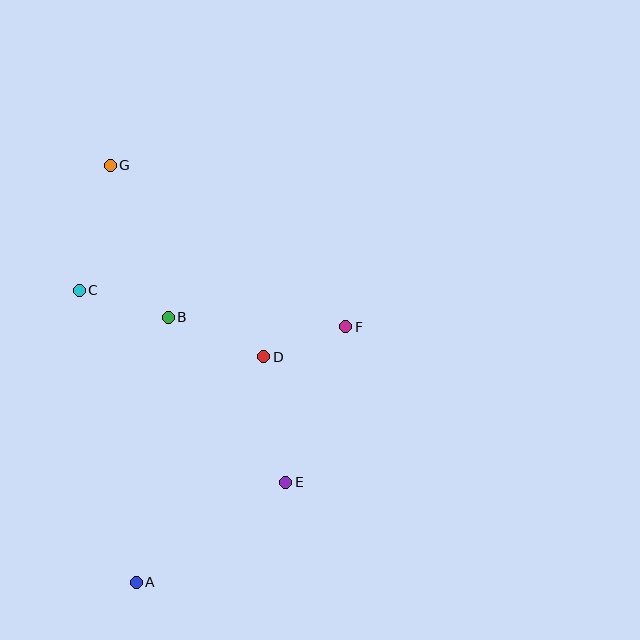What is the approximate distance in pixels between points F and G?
The distance between F and G is approximately 285 pixels.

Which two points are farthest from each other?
Points A and G are farthest from each other.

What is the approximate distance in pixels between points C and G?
The distance between C and G is approximately 129 pixels.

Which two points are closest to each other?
Points D and F are closest to each other.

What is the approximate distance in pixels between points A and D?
The distance between A and D is approximately 259 pixels.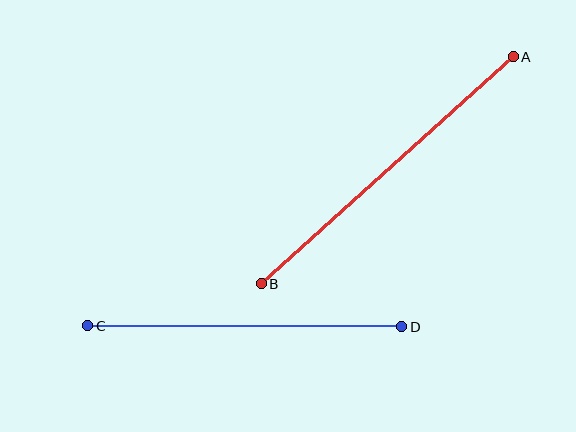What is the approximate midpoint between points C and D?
The midpoint is at approximately (245, 326) pixels.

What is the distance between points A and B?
The distance is approximately 339 pixels.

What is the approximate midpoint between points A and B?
The midpoint is at approximately (387, 170) pixels.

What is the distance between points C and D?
The distance is approximately 314 pixels.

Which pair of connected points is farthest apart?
Points A and B are farthest apart.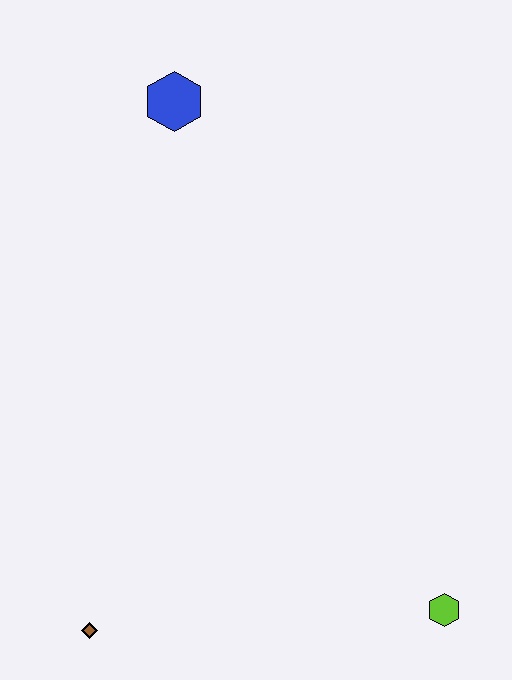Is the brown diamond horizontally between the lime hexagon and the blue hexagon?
No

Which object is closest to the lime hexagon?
The brown diamond is closest to the lime hexagon.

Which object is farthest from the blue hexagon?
The lime hexagon is farthest from the blue hexagon.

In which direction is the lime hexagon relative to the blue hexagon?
The lime hexagon is below the blue hexagon.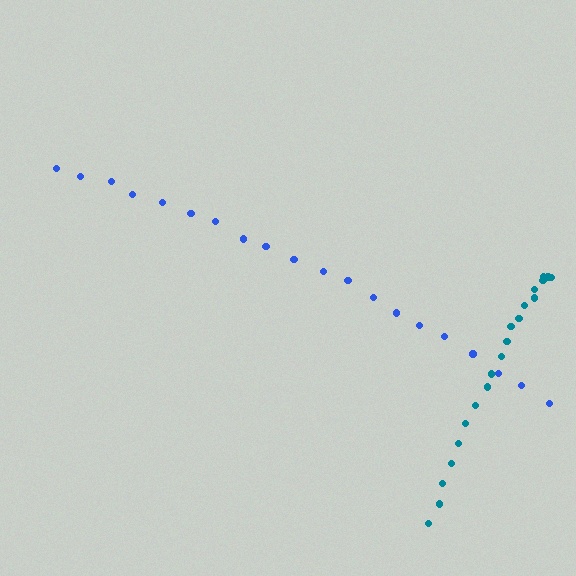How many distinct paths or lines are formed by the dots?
There are 2 distinct paths.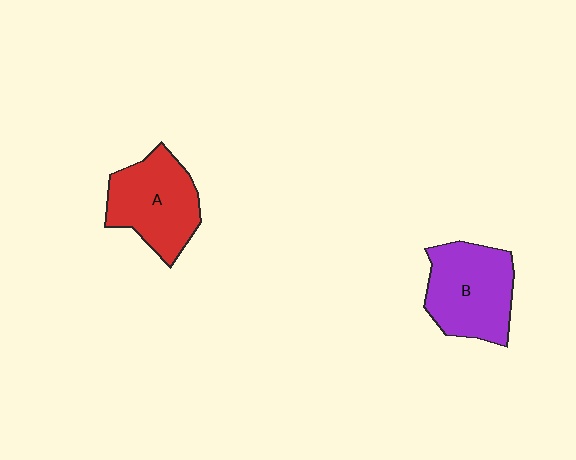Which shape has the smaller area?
Shape A (red).